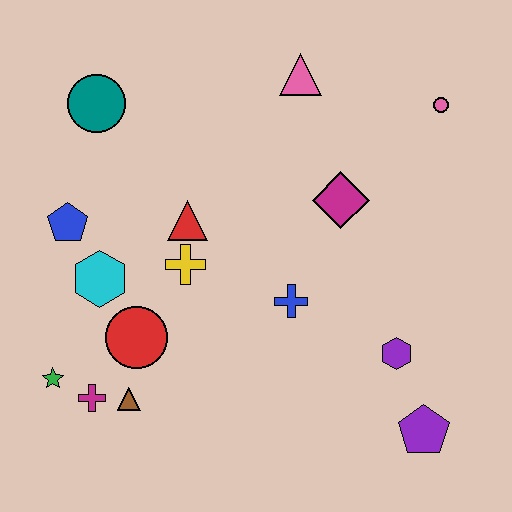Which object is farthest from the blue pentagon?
The purple pentagon is farthest from the blue pentagon.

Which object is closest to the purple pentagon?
The purple hexagon is closest to the purple pentagon.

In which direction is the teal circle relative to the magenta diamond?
The teal circle is to the left of the magenta diamond.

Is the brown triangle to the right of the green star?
Yes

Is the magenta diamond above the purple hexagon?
Yes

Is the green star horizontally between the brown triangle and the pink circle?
No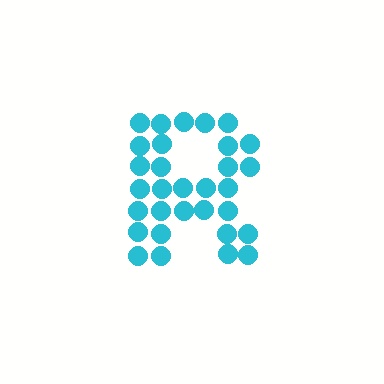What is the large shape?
The large shape is the letter R.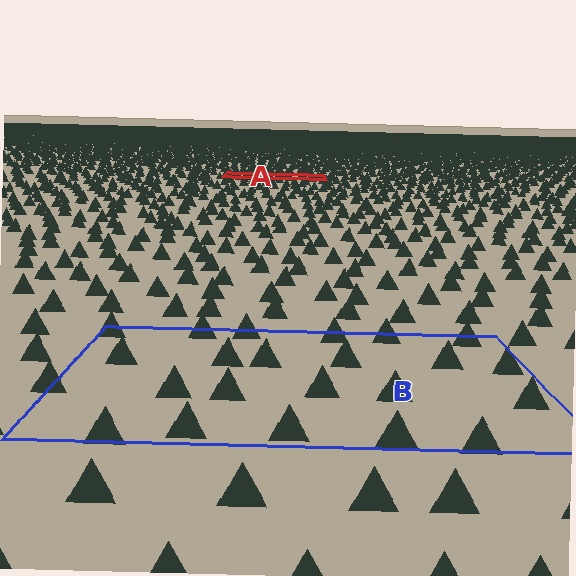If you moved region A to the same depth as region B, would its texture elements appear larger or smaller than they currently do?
They would appear larger. At a closer depth, the same texture elements are projected at a bigger on-screen size.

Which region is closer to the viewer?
Region B is closer. The texture elements there are larger and more spread out.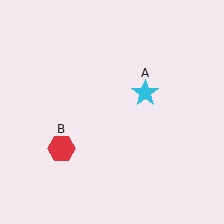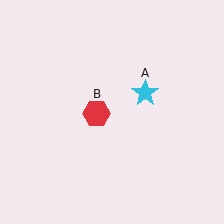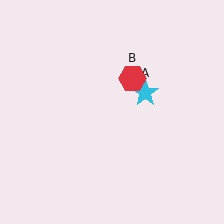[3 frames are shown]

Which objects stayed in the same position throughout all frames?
Cyan star (object A) remained stationary.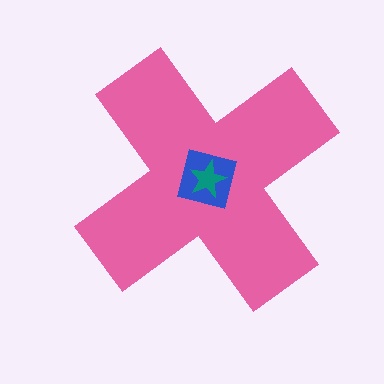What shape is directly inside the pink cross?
The blue square.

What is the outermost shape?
The pink cross.